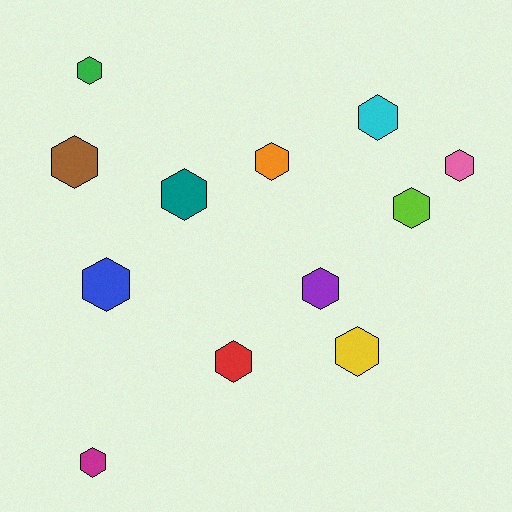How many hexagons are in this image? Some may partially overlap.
There are 12 hexagons.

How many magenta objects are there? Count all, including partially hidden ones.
There is 1 magenta object.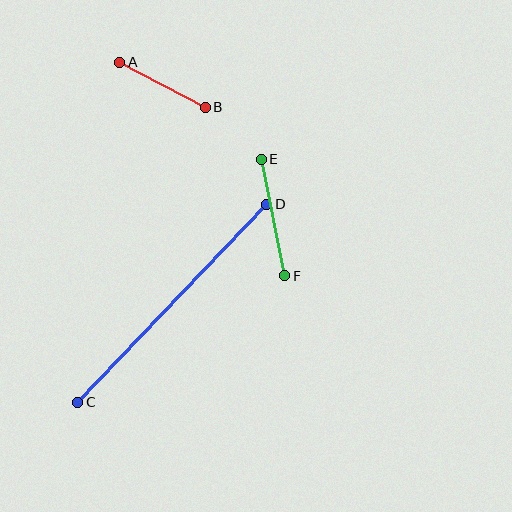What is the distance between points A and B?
The distance is approximately 97 pixels.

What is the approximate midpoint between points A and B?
The midpoint is at approximately (162, 85) pixels.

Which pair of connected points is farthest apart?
Points C and D are farthest apart.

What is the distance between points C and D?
The distance is approximately 274 pixels.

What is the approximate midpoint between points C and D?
The midpoint is at approximately (172, 303) pixels.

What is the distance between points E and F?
The distance is approximately 118 pixels.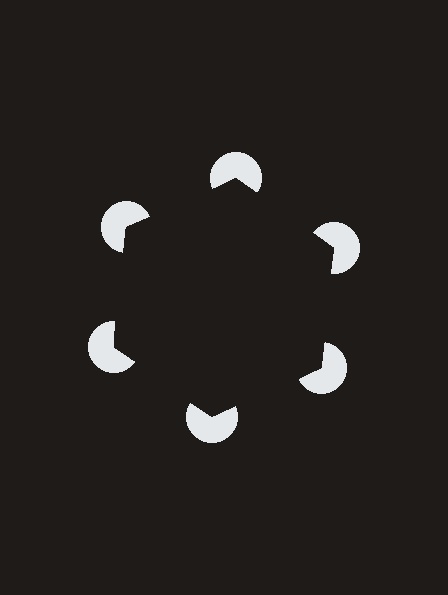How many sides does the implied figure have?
6 sides.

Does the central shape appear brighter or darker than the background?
It typically appears slightly darker than the background, even though no actual brightness change is drawn.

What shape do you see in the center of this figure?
An illusory hexagon — its edges are inferred from the aligned wedge cuts in the pac-man discs, not physically drawn.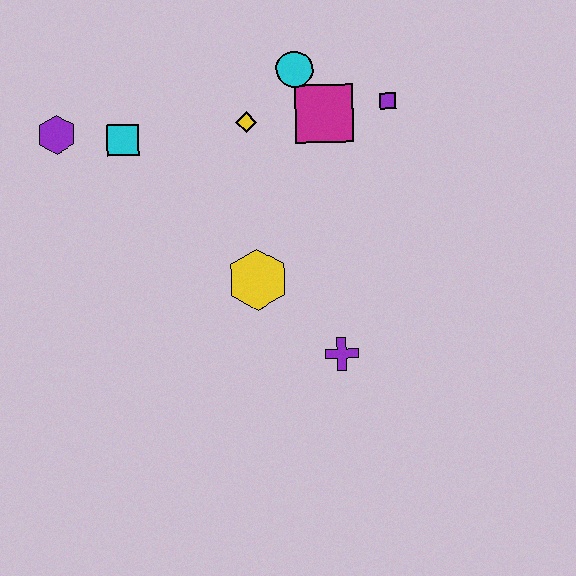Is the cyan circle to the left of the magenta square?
Yes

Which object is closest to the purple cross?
The yellow hexagon is closest to the purple cross.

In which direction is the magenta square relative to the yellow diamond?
The magenta square is to the right of the yellow diamond.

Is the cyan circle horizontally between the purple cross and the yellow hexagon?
Yes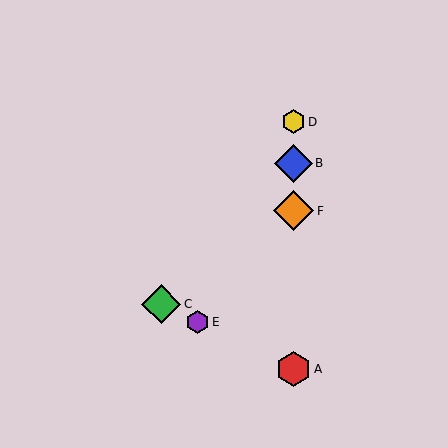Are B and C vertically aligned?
No, B is at x≈293 and C is at x≈161.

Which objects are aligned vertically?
Objects A, B, D, F are aligned vertically.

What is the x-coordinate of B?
Object B is at x≈293.